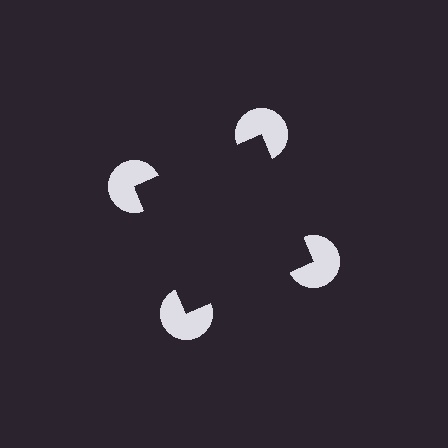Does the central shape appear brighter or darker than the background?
It typically appears slightly darker than the background, even though no actual brightness change is drawn.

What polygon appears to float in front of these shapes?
An illusory square — its edges are inferred from the aligned wedge cuts in the pac-man discs, not physically drawn.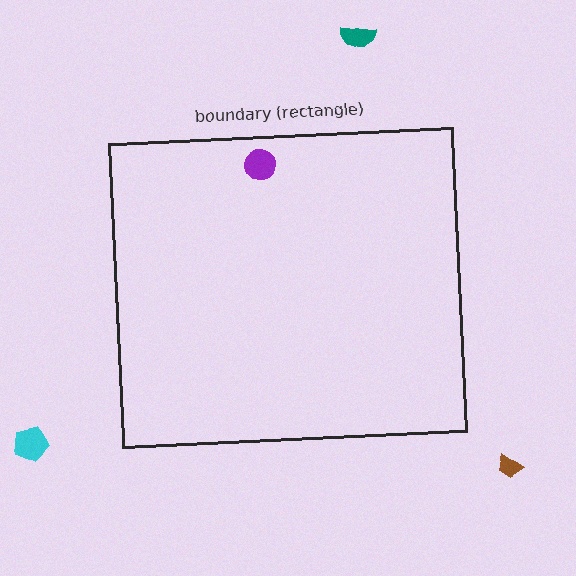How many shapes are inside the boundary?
1 inside, 3 outside.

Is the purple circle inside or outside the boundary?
Inside.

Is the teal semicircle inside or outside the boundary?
Outside.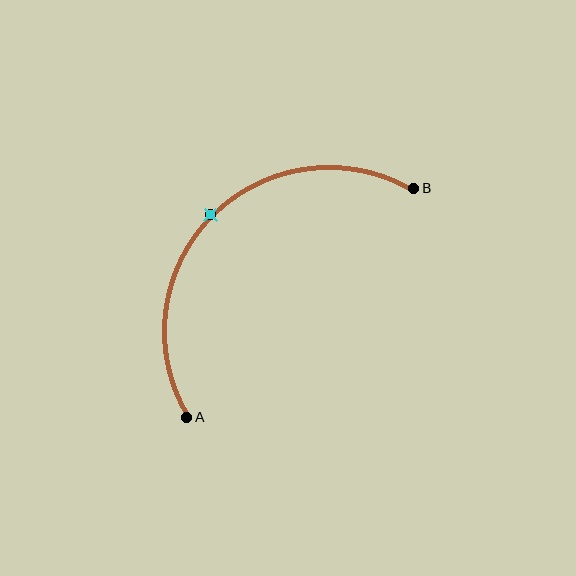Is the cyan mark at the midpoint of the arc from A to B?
Yes. The cyan mark lies on the arc at equal arc-length from both A and B — it is the arc midpoint.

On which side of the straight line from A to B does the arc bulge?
The arc bulges above and to the left of the straight line connecting A and B.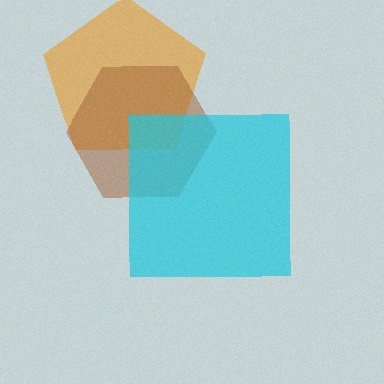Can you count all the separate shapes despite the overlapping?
Yes, there are 3 separate shapes.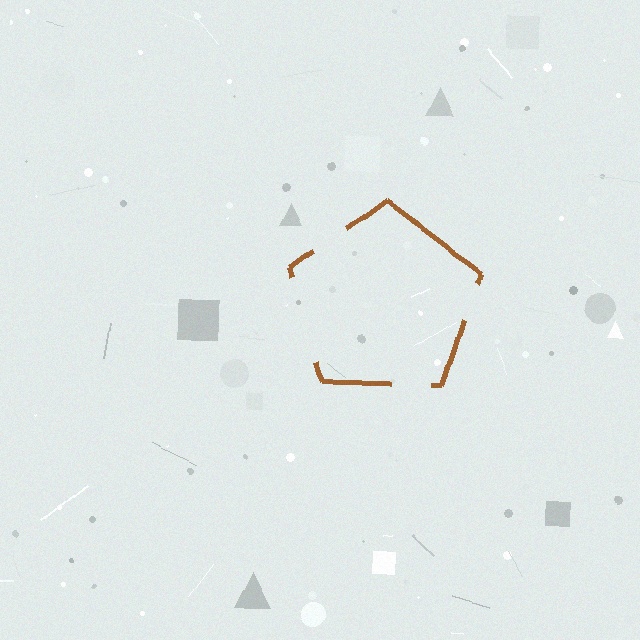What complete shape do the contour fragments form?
The contour fragments form a pentagon.